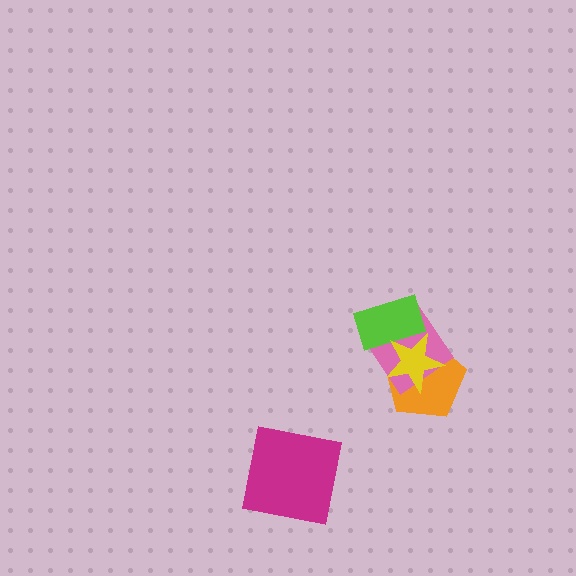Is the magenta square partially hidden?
No, no other shape covers it.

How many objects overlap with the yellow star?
3 objects overlap with the yellow star.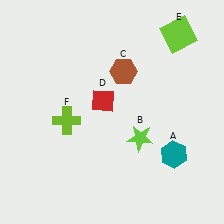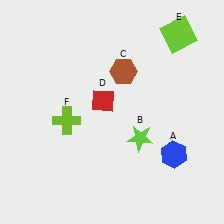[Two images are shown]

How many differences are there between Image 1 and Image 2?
There is 1 difference between the two images.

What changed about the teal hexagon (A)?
In Image 1, A is teal. In Image 2, it changed to blue.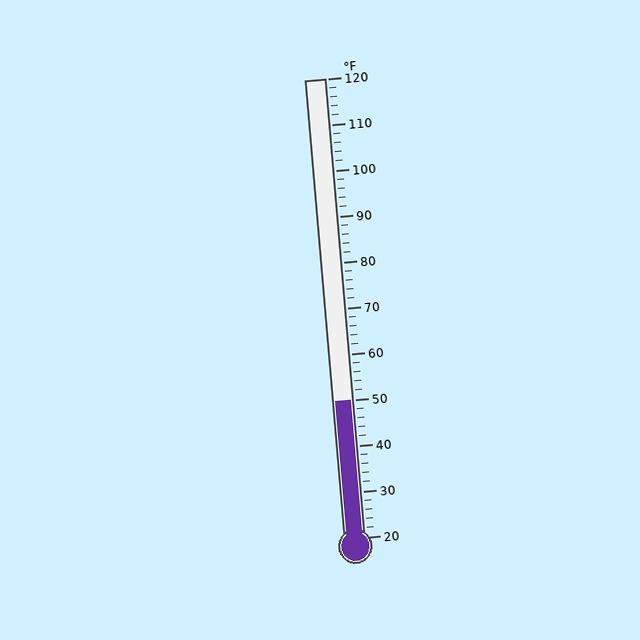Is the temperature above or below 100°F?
The temperature is below 100°F.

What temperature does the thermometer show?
The thermometer shows approximately 50°F.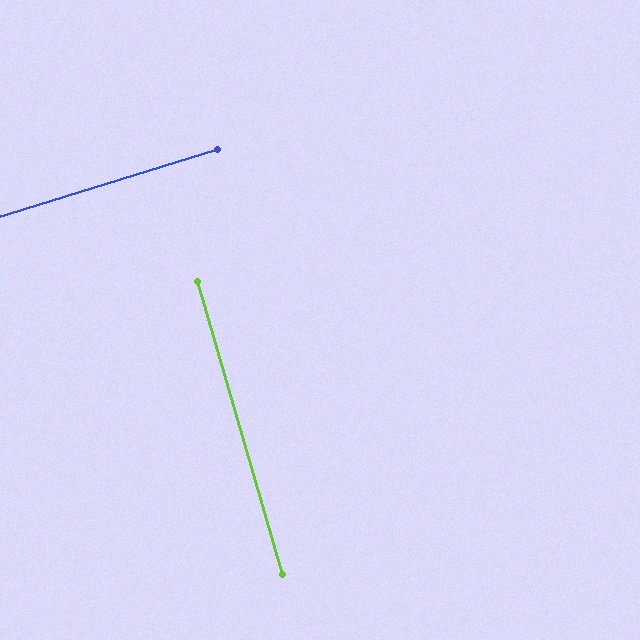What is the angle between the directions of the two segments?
Approximately 89 degrees.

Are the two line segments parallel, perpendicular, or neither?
Perpendicular — they meet at approximately 89°.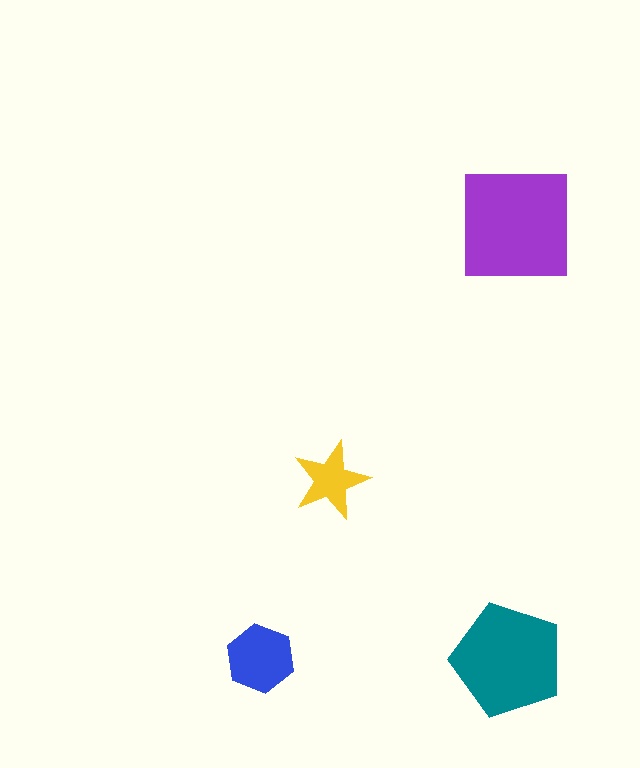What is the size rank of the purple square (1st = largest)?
1st.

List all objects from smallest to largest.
The yellow star, the blue hexagon, the teal pentagon, the purple square.